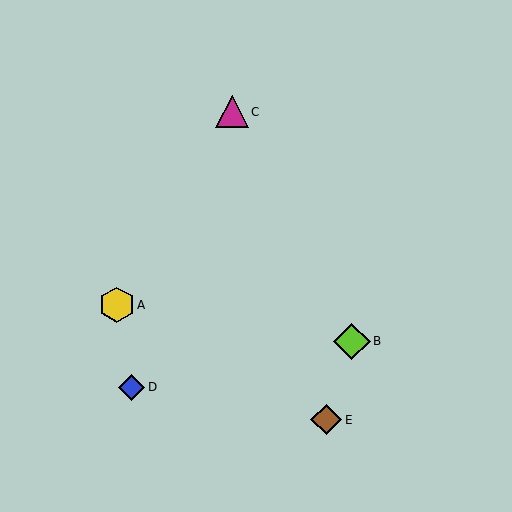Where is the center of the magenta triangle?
The center of the magenta triangle is at (232, 112).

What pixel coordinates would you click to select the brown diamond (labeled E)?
Click at (326, 420) to select the brown diamond E.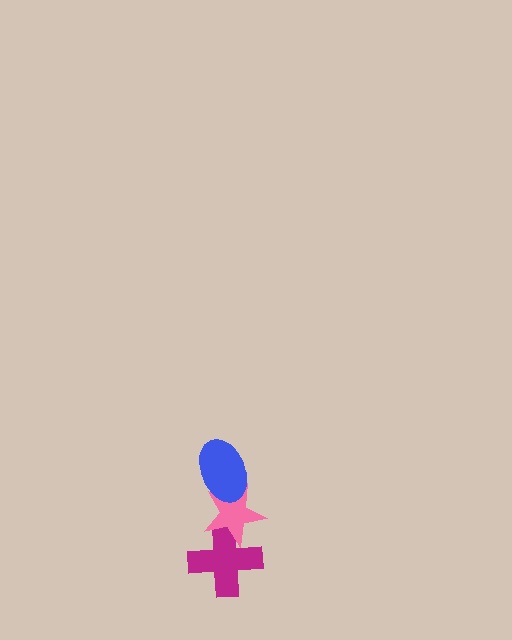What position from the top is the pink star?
The pink star is 2nd from the top.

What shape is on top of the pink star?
The blue ellipse is on top of the pink star.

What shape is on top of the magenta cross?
The pink star is on top of the magenta cross.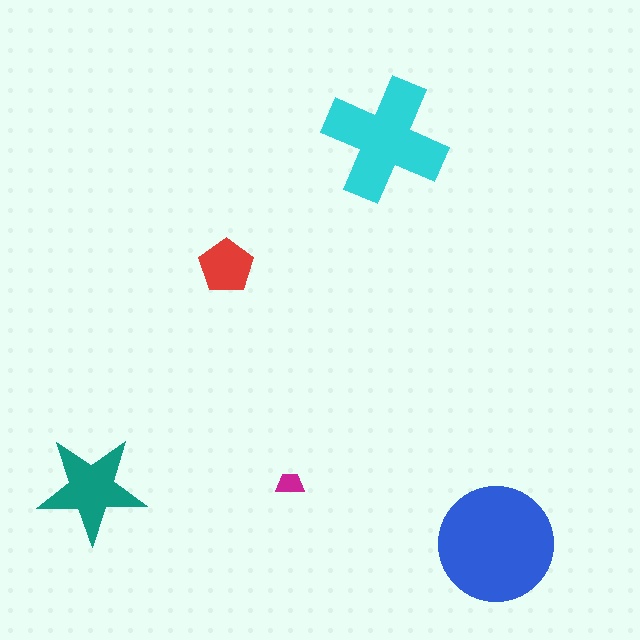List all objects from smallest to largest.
The magenta trapezoid, the red pentagon, the teal star, the cyan cross, the blue circle.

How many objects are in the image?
There are 5 objects in the image.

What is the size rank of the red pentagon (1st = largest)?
4th.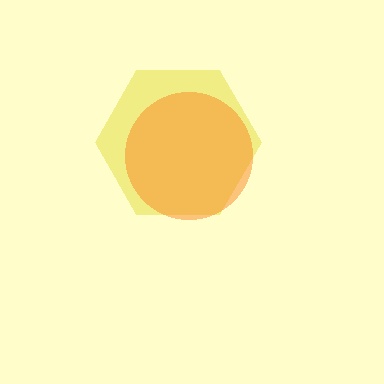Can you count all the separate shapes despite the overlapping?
Yes, there are 2 separate shapes.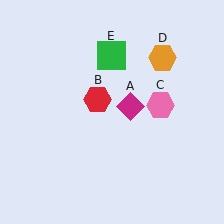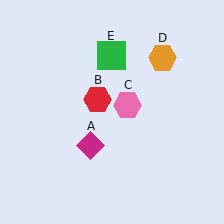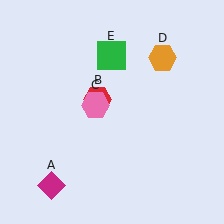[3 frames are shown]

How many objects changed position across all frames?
2 objects changed position: magenta diamond (object A), pink hexagon (object C).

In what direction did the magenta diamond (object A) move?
The magenta diamond (object A) moved down and to the left.